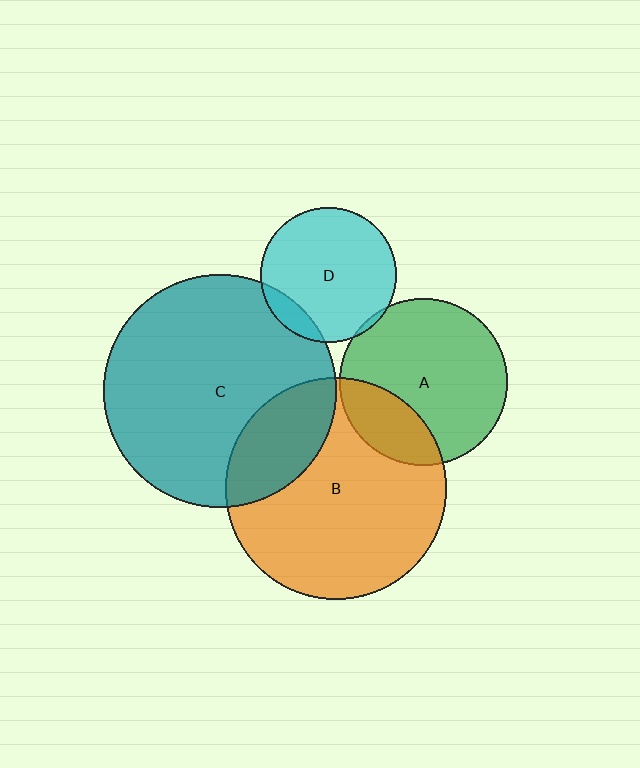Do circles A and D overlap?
Yes.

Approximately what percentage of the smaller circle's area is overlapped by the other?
Approximately 5%.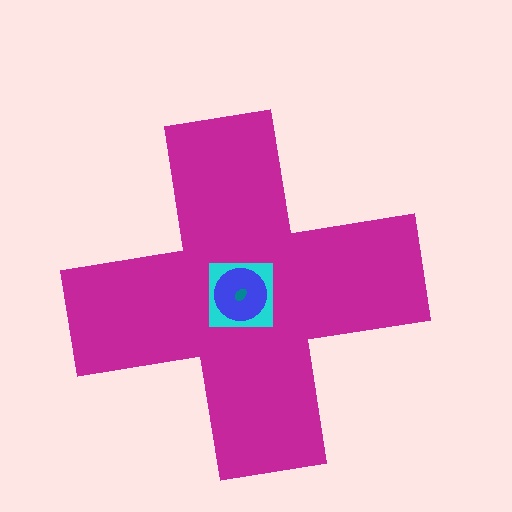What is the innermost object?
The teal ellipse.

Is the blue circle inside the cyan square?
Yes.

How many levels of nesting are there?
4.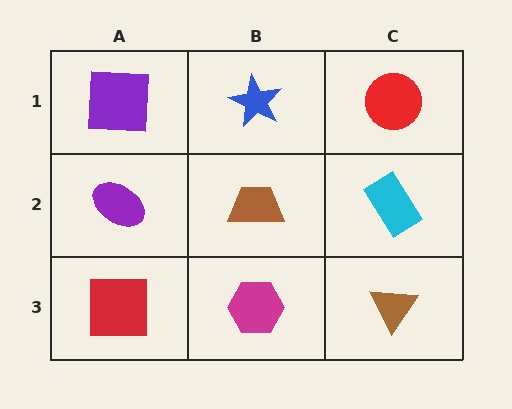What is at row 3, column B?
A magenta hexagon.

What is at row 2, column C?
A cyan rectangle.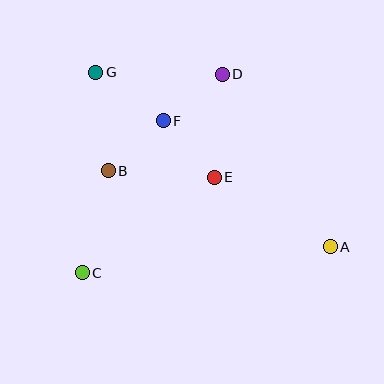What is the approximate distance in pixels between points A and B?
The distance between A and B is approximately 234 pixels.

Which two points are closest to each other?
Points B and F are closest to each other.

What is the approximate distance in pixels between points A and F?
The distance between A and F is approximately 209 pixels.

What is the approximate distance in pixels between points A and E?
The distance between A and E is approximately 135 pixels.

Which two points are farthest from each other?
Points A and G are farthest from each other.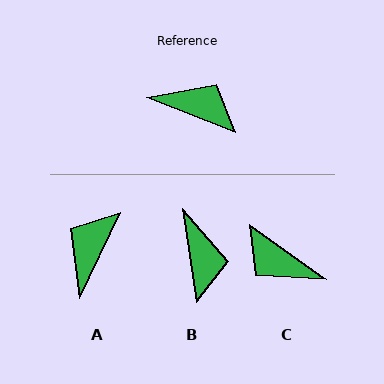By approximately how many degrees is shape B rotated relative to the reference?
Approximately 60 degrees clockwise.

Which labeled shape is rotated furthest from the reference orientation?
C, about 166 degrees away.